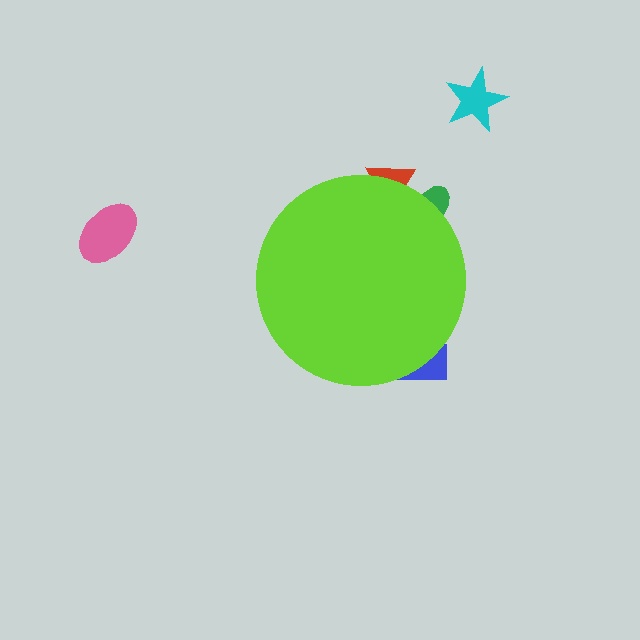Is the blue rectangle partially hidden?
Yes, the blue rectangle is partially hidden behind the lime circle.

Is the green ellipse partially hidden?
Yes, the green ellipse is partially hidden behind the lime circle.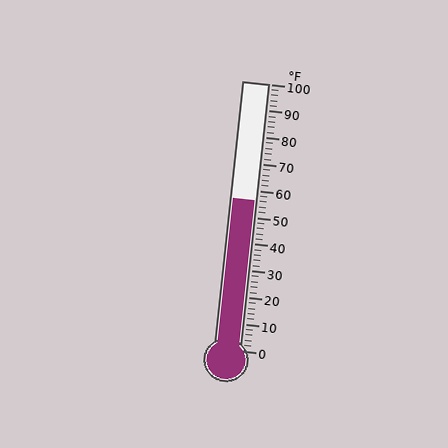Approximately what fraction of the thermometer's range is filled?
The thermometer is filled to approximately 55% of its range.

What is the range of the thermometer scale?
The thermometer scale ranges from 0°F to 100°F.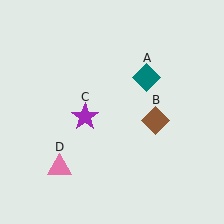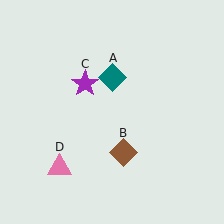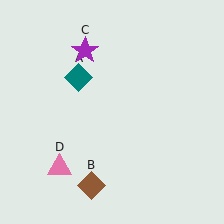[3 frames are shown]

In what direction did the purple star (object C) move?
The purple star (object C) moved up.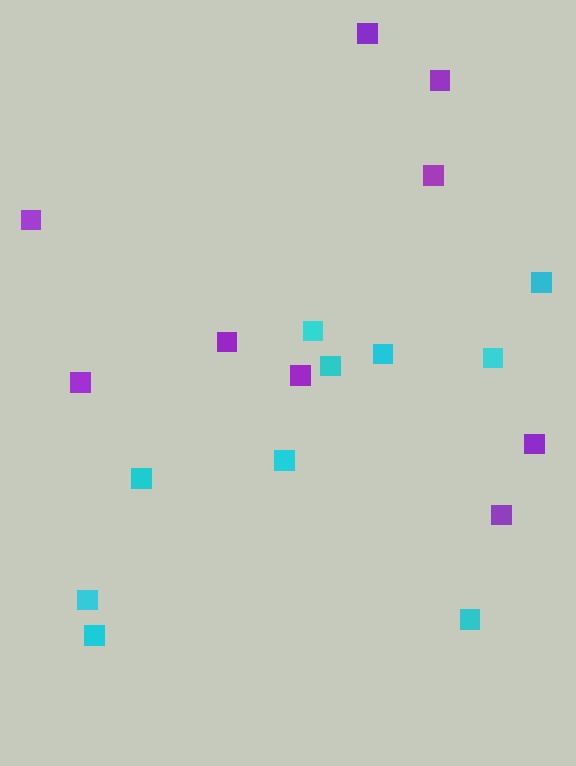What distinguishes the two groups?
There are 2 groups: one group of cyan squares (10) and one group of purple squares (9).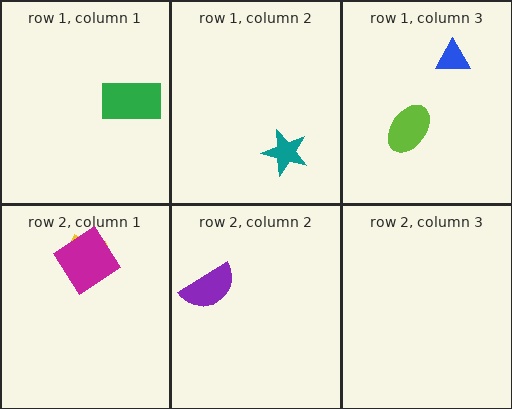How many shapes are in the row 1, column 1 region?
1.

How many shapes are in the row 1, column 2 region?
1.